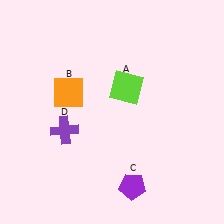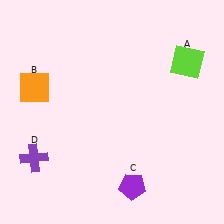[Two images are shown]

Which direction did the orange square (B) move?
The orange square (B) moved left.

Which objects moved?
The objects that moved are: the lime square (A), the orange square (B), the purple cross (D).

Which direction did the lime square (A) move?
The lime square (A) moved right.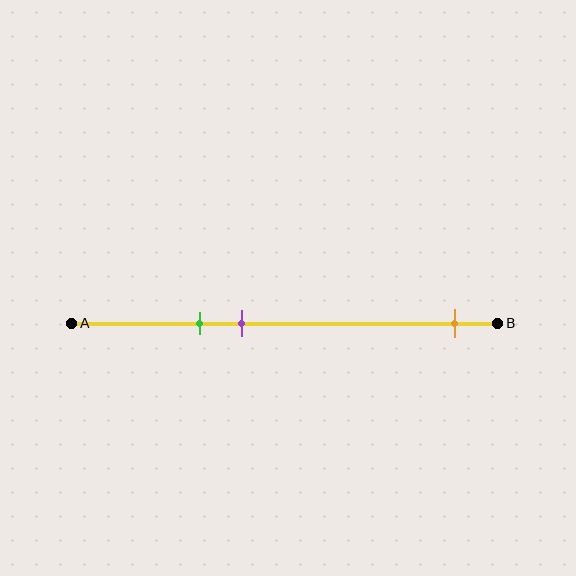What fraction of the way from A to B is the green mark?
The green mark is approximately 30% (0.3) of the way from A to B.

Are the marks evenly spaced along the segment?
No, the marks are not evenly spaced.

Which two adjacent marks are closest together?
The green and purple marks are the closest adjacent pair.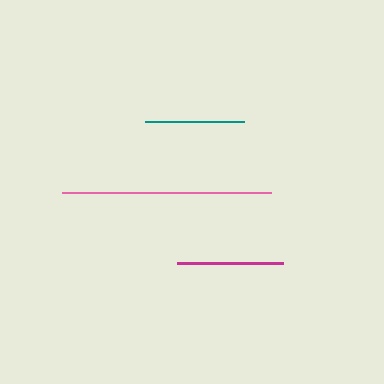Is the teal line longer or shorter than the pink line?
The pink line is longer than the teal line.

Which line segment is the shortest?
The teal line is the shortest at approximately 98 pixels.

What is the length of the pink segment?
The pink segment is approximately 209 pixels long.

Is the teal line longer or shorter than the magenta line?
The magenta line is longer than the teal line.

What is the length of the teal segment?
The teal segment is approximately 98 pixels long.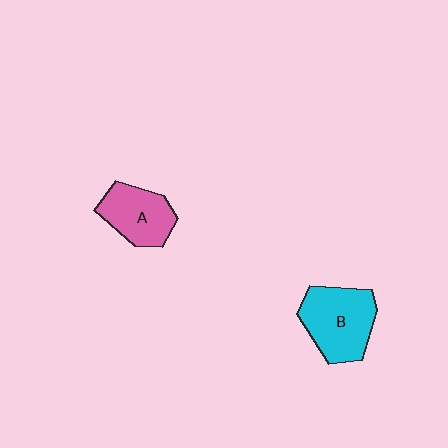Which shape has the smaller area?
Shape A (pink).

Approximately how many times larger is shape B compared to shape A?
Approximately 1.3 times.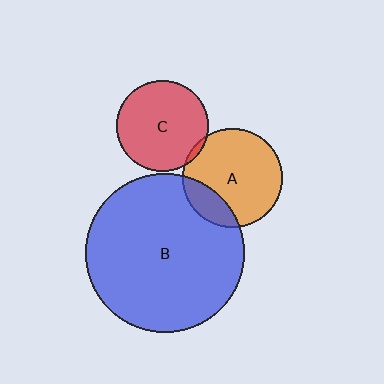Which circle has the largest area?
Circle B (blue).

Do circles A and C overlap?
Yes.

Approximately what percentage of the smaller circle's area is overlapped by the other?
Approximately 5%.